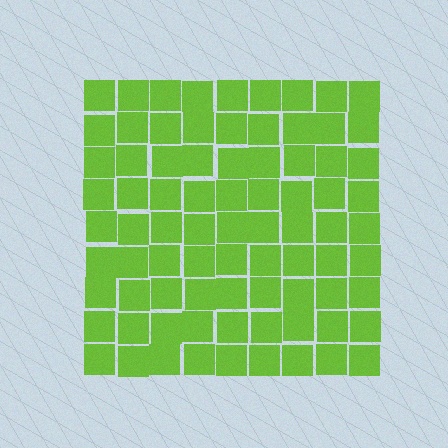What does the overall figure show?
The overall figure shows a square.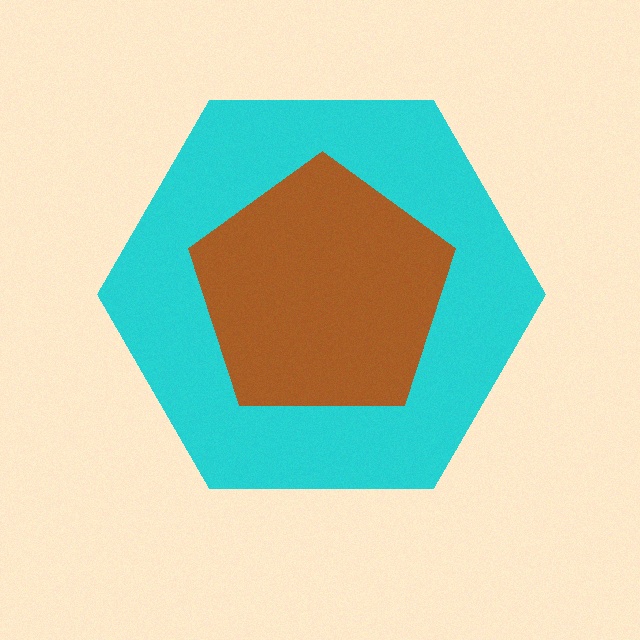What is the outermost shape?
The cyan hexagon.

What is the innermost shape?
The brown pentagon.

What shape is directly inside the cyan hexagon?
The brown pentagon.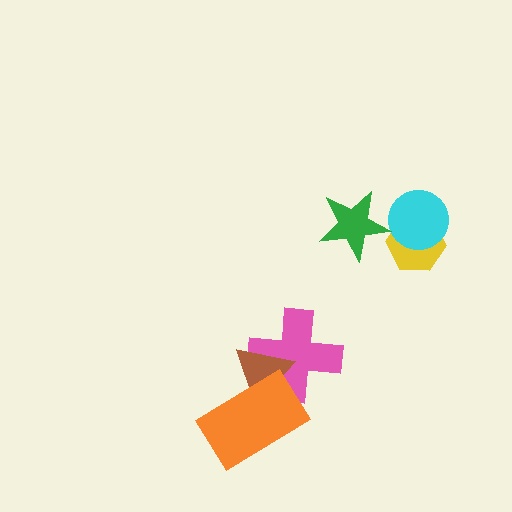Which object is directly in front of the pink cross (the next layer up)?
The brown triangle is directly in front of the pink cross.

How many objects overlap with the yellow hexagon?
1 object overlaps with the yellow hexagon.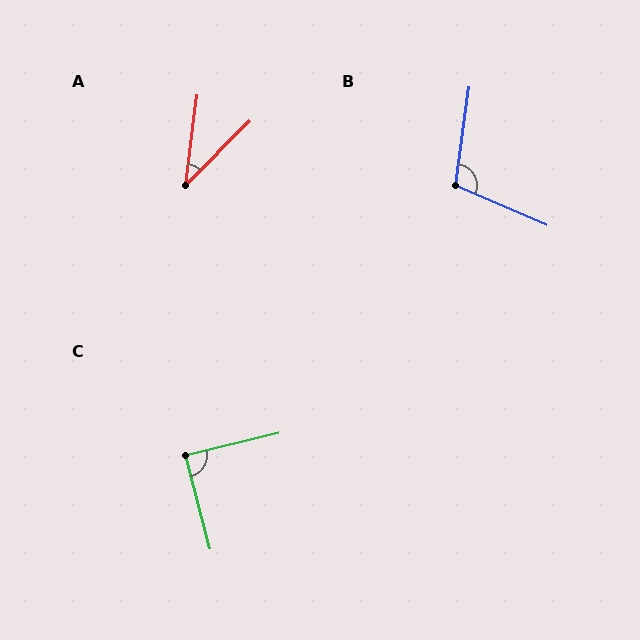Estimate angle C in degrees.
Approximately 89 degrees.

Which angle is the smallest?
A, at approximately 38 degrees.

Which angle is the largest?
B, at approximately 106 degrees.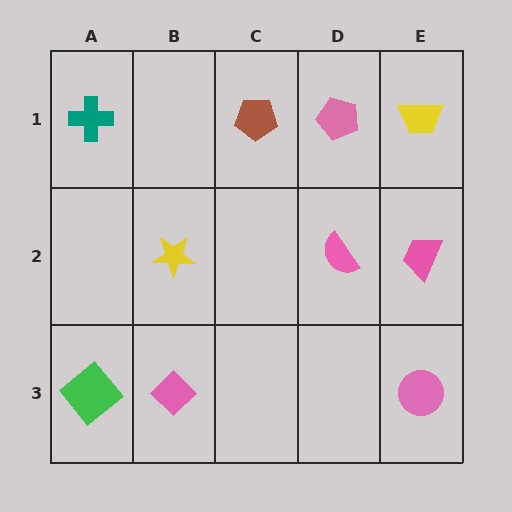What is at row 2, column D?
A pink semicircle.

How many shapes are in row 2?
3 shapes.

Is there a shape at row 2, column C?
No, that cell is empty.